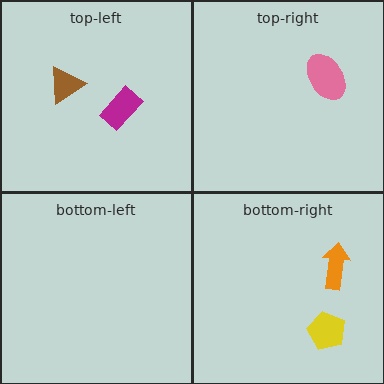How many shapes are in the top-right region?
1.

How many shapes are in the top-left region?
2.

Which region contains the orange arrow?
The bottom-right region.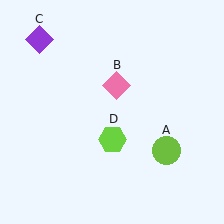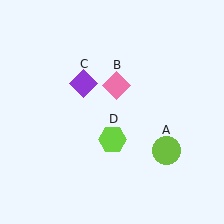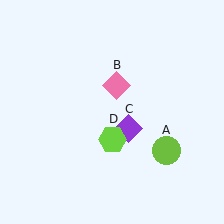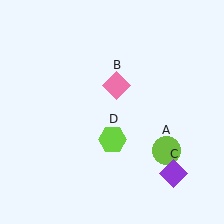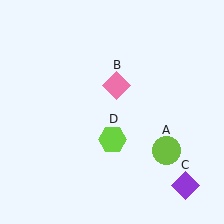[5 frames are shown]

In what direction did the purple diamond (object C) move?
The purple diamond (object C) moved down and to the right.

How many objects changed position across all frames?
1 object changed position: purple diamond (object C).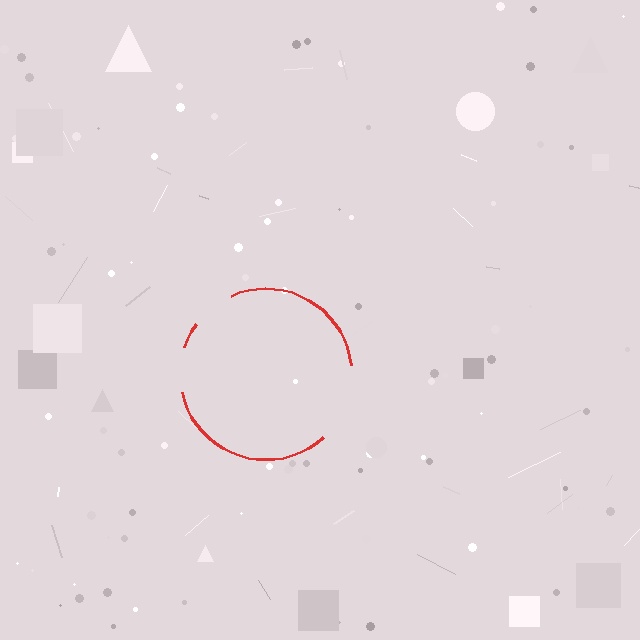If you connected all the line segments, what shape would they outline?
They would outline a circle.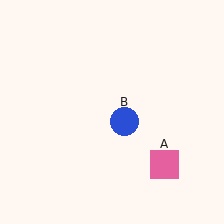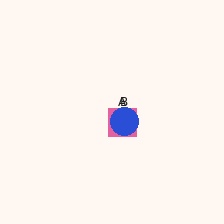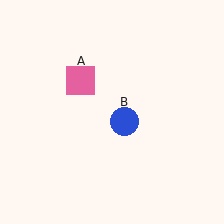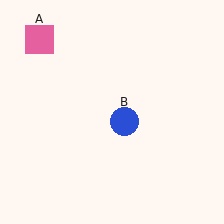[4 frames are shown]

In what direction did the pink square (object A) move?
The pink square (object A) moved up and to the left.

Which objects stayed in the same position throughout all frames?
Blue circle (object B) remained stationary.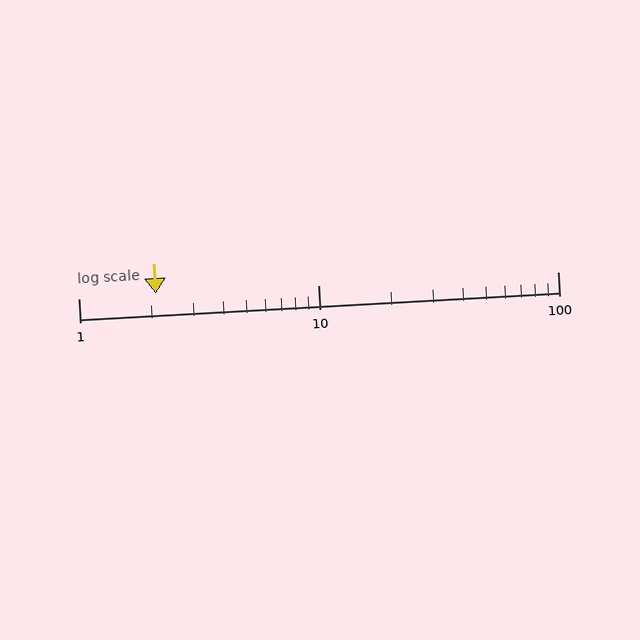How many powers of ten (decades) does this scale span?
The scale spans 2 decades, from 1 to 100.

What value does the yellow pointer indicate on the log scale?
The pointer indicates approximately 2.1.